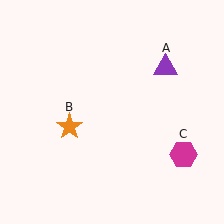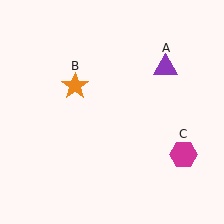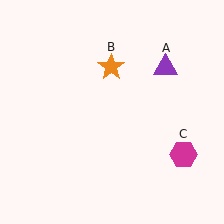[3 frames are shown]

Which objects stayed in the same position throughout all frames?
Purple triangle (object A) and magenta hexagon (object C) remained stationary.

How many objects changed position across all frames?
1 object changed position: orange star (object B).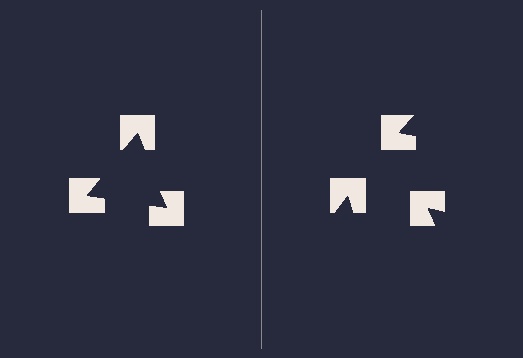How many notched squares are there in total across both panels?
6 — 3 on each side.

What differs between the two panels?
The notched squares are positioned identically on both sides; only the wedge orientations differ. On the left they align to a triangle; on the right they are misaligned.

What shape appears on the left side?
An illusory triangle.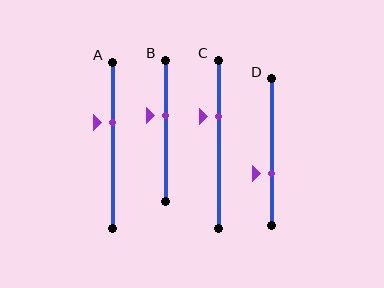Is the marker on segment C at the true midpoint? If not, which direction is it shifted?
No, the marker on segment C is shifted upward by about 16% of the segment length.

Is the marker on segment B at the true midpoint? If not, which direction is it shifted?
No, the marker on segment B is shifted upward by about 11% of the segment length.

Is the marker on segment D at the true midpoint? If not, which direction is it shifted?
No, the marker on segment D is shifted downward by about 14% of the segment length.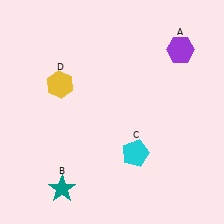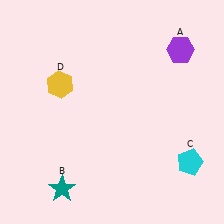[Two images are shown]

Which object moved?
The cyan pentagon (C) moved right.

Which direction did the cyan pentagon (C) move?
The cyan pentagon (C) moved right.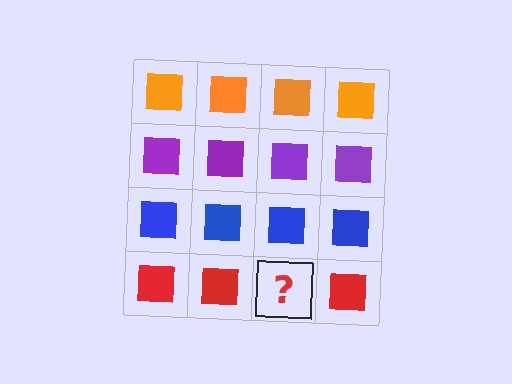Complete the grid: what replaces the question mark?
The question mark should be replaced with a red square.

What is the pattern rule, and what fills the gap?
The rule is that each row has a consistent color. The gap should be filled with a red square.